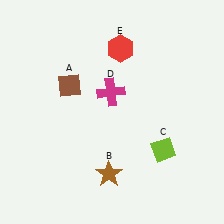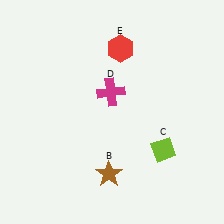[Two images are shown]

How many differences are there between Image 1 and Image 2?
There is 1 difference between the two images.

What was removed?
The brown diamond (A) was removed in Image 2.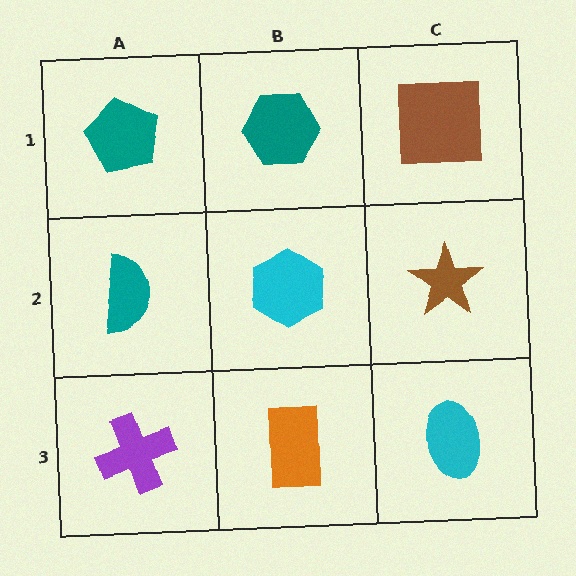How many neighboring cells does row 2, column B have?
4.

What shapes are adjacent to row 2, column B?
A teal hexagon (row 1, column B), an orange rectangle (row 3, column B), a teal semicircle (row 2, column A), a brown star (row 2, column C).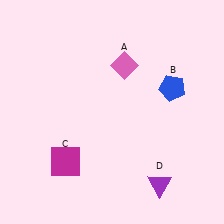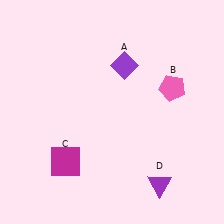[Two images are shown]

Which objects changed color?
A changed from pink to purple. B changed from blue to pink.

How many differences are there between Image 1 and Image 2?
There are 2 differences between the two images.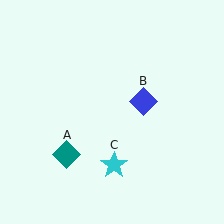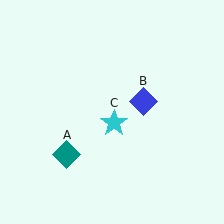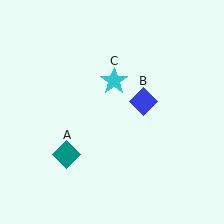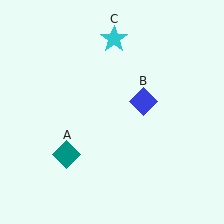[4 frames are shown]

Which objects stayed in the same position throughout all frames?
Teal diamond (object A) and blue diamond (object B) remained stationary.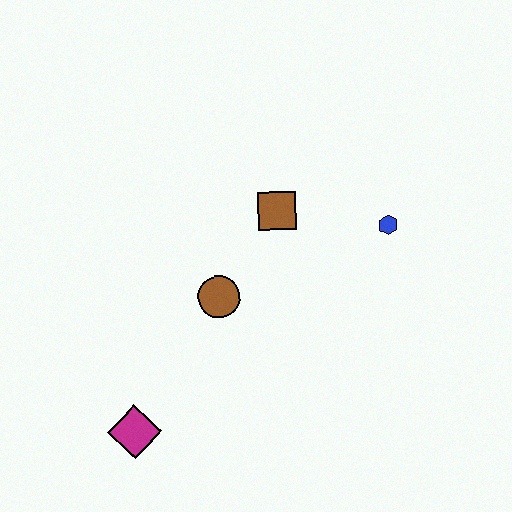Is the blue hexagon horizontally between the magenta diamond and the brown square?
No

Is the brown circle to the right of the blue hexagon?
No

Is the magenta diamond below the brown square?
Yes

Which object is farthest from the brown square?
The magenta diamond is farthest from the brown square.